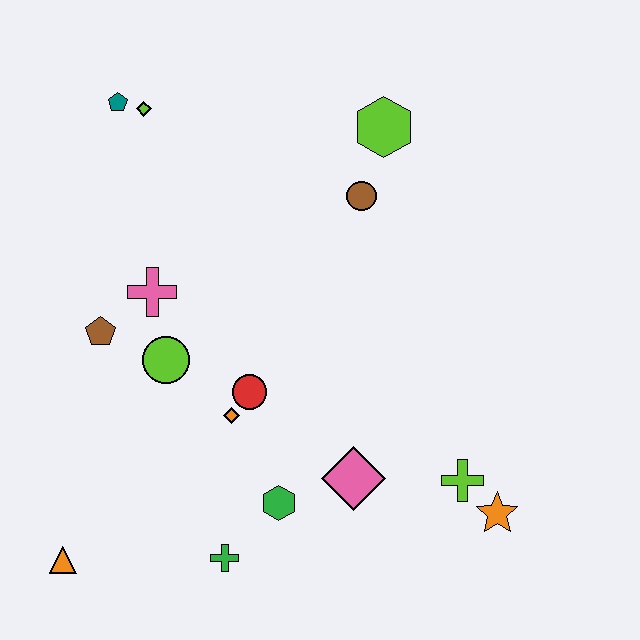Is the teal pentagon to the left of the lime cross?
Yes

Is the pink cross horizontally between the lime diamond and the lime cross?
Yes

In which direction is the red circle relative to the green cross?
The red circle is above the green cross.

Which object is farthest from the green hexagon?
The teal pentagon is farthest from the green hexagon.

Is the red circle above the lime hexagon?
No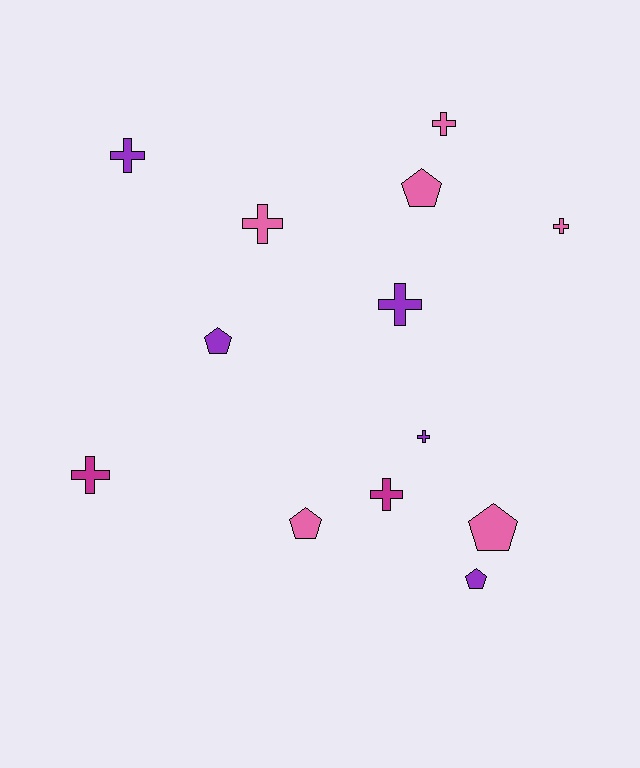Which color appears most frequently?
Pink, with 6 objects.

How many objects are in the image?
There are 13 objects.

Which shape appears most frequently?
Cross, with 8 objects.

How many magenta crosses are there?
There are 2 magenta crosses.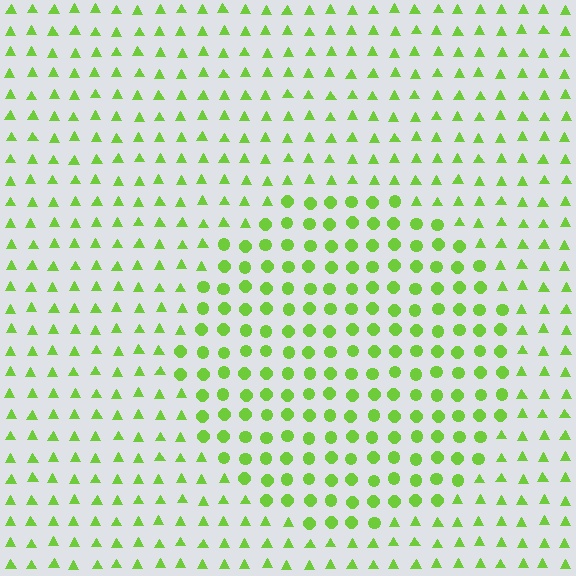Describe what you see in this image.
The image is filled with small lime elements arranged in a uniform grid. A circle-shaped region contains circles, while the surrounding area contains triangles. The boundary is defined purely by the change in element shape.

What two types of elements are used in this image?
The image uses circles inside the circle region and triangles outside it.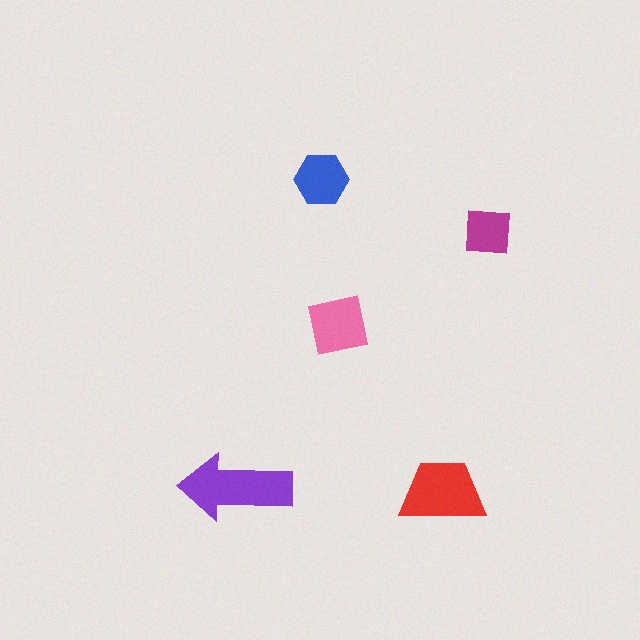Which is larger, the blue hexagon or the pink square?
The pink square.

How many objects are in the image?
There are 5 objects in the image.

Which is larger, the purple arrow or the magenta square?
The purple arrow.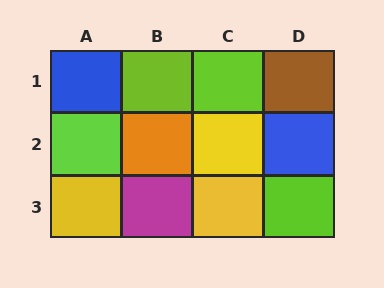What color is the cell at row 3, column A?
Yellow.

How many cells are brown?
1 cell is brown.